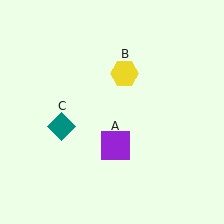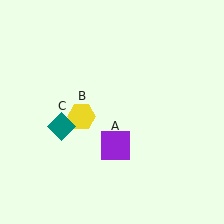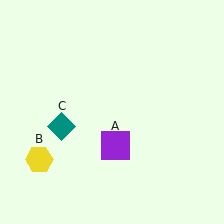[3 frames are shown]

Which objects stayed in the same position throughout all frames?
Purple square (object A) and teal diamond (object C) remained stationary.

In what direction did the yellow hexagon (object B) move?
The yellow hexagon (object B) moved down and to the left.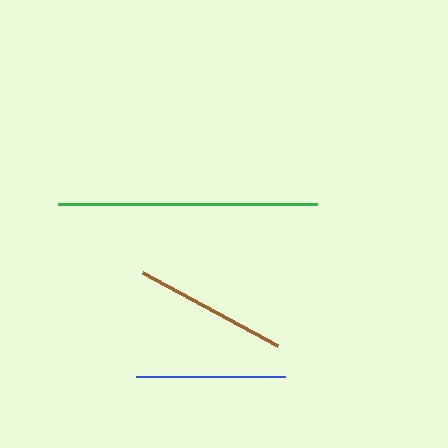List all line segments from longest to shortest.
From longest to shortest: green, brown, blue.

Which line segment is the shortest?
The blue line is the shortest at approximately 149 pixels.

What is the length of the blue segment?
The blue segment is approximately 149 pixels long.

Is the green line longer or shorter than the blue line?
The green line is longer than the blue line.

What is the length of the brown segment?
The brown segment is approximately 154 pixels long.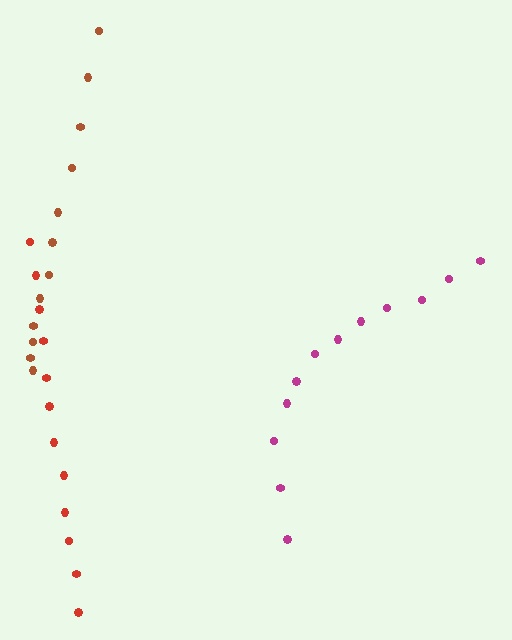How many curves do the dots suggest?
There are 3 distinct paths.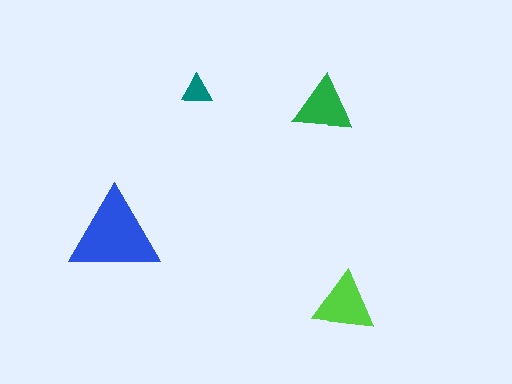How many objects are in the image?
There are 4 objects in the image.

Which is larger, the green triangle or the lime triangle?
The lime one.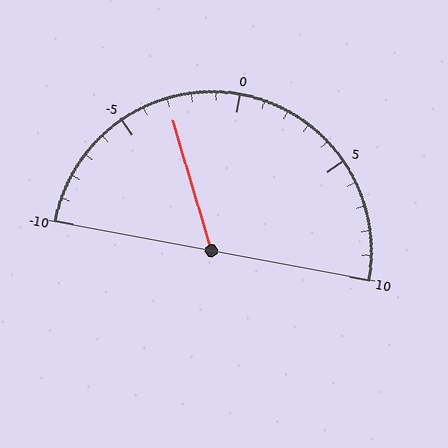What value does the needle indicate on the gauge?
The needle indicates approximately -3.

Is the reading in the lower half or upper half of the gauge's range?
The reading is in the lower half of the range (-10 to 10).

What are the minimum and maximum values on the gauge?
The gauge ranges from -10 to 10.